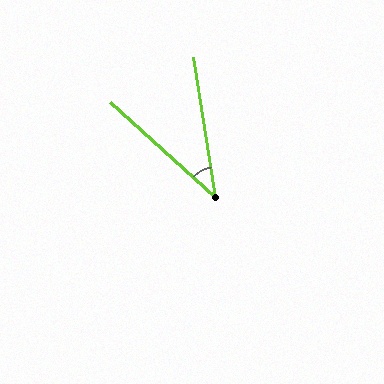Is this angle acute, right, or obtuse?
It is acute.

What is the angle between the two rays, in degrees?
Approximately 39 degrees.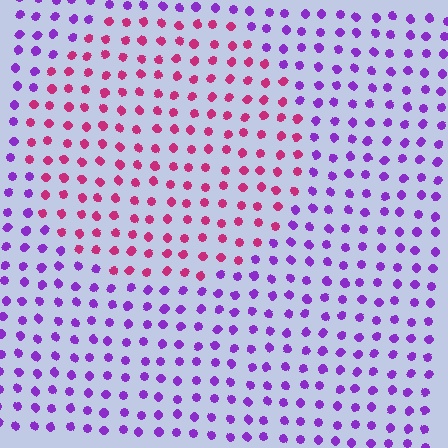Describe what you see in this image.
The image is filled with small purple elements in a uniform arrangement. A circle-shaped region is visible where the elements are tinted to a slightly different hue, forming a subtle color boundary.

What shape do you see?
I see a circle.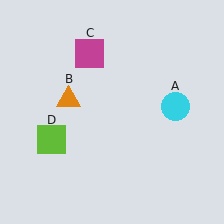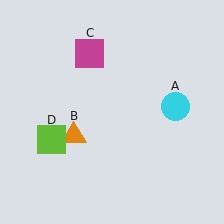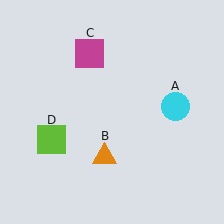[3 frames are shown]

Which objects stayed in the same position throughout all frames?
Cyan circle (object A) and magenta square (object C) and lime square (object D) remained stationary.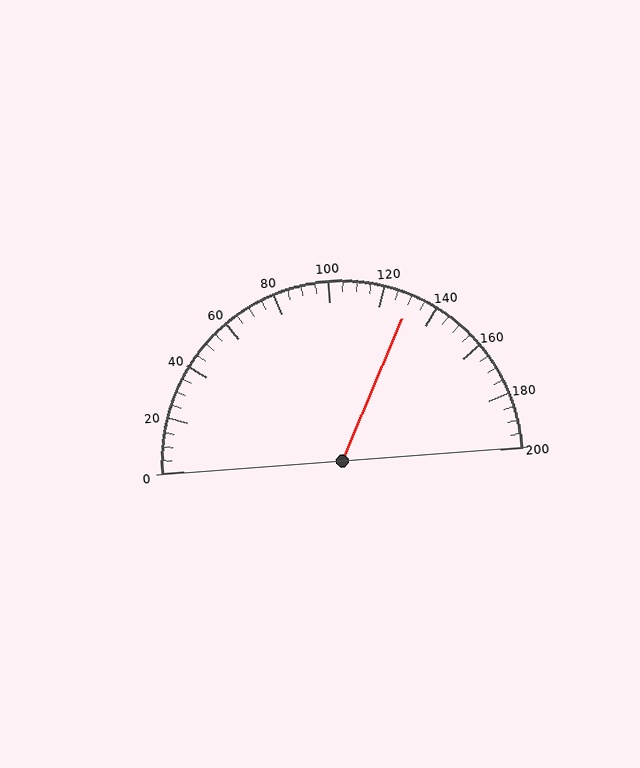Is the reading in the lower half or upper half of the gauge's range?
The reading is in the upper half of the range (0 to 200).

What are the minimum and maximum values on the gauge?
The gauge ranges from 0 to 200.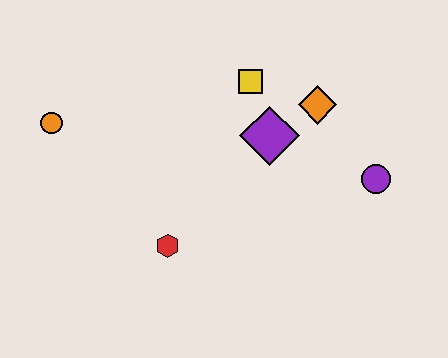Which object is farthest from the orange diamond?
The orange circle is farthest from the orange diamond.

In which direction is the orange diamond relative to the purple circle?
The orange diamond is above the purple circle.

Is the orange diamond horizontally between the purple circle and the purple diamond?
Yes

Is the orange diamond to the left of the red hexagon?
No